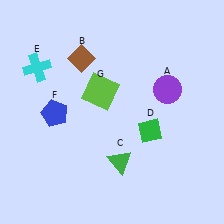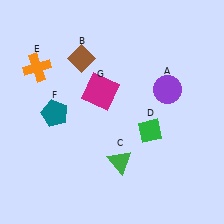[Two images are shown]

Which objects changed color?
E changed from cyan to orange. F changed from blue to teal. G changed from lime to magenta.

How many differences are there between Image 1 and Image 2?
There are 3 differences between the two images.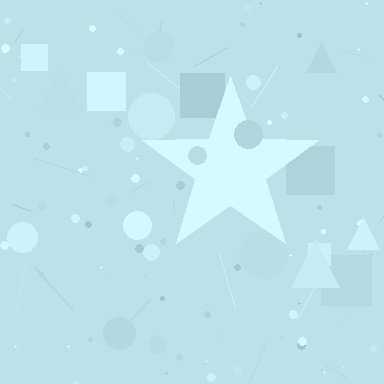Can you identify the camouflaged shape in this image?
The camouflaged shape is a star.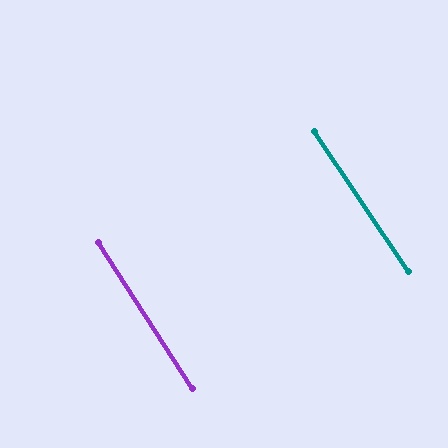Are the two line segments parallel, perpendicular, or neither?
Parallel — their directions differ by only 0.9°.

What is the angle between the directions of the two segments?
Approximately 1 degree.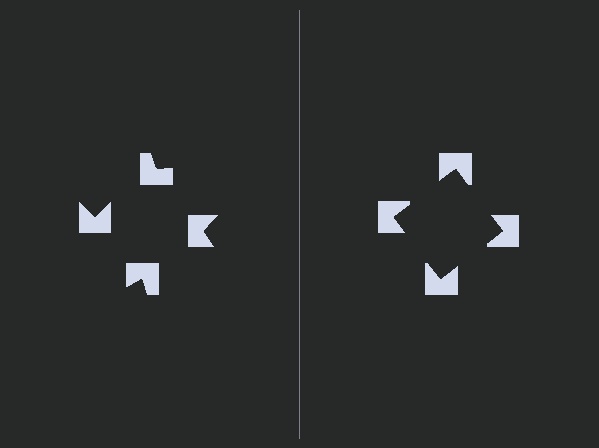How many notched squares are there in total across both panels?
8 — 4 on each side.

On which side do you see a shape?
An illusory square appears on the right side. On the left side the wedge cuts are rotated, so no coherent shape forms.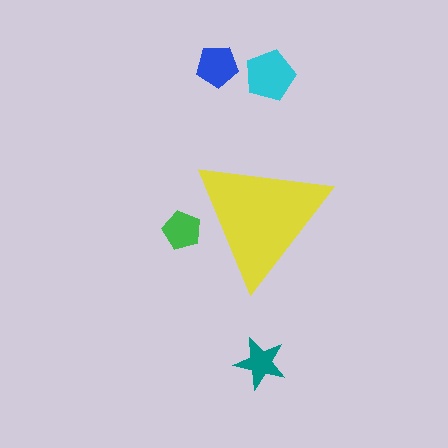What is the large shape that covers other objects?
A yellow triangle.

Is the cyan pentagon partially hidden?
No, the cyan pentagon is fully visible.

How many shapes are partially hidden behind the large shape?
1 shape is partially hidden.